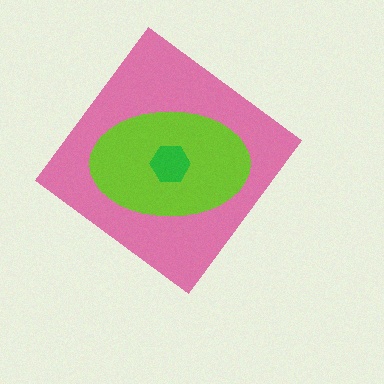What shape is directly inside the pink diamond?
The lime ellipse.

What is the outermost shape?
The pink diamond.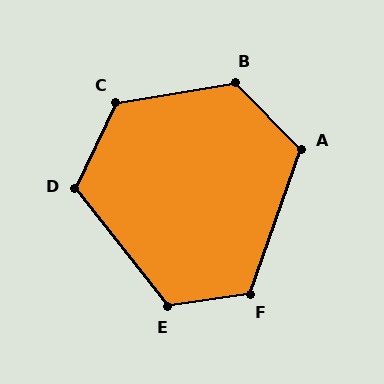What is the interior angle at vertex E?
Approximately 119 degrees (obtuse).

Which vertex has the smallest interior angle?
A, at approximately 116 degrees.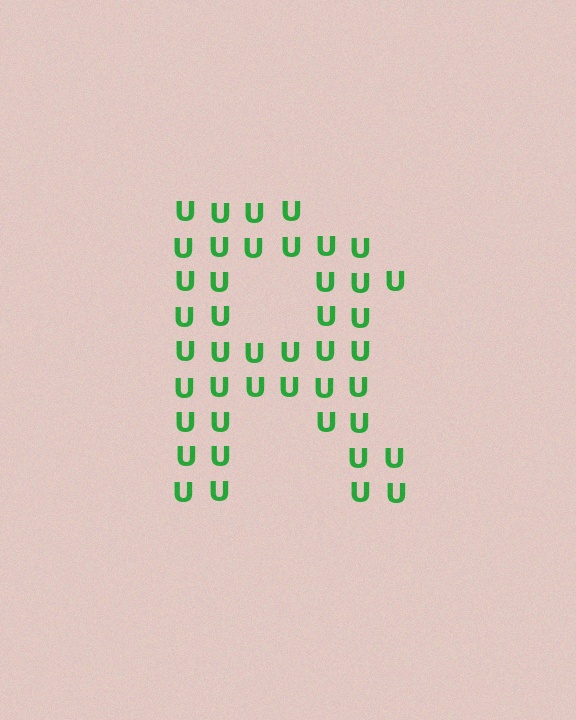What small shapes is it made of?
It is made of small letter U's.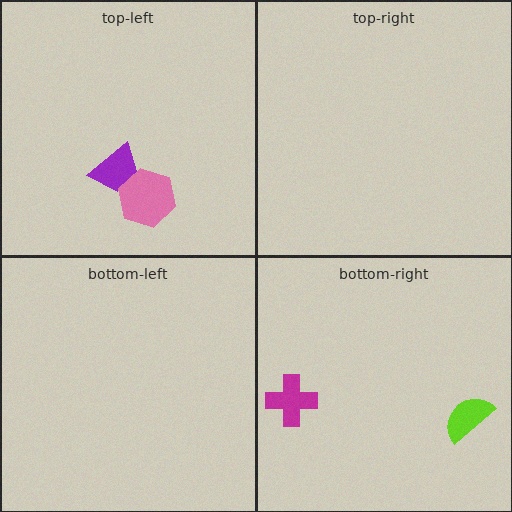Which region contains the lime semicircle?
The bottom-right region.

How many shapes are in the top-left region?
2.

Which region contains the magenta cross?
The bottom-right region.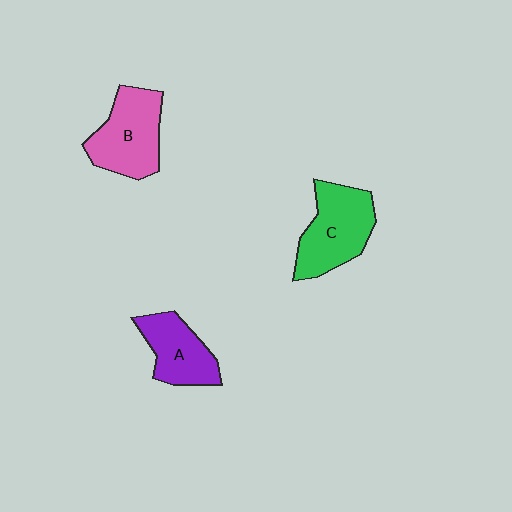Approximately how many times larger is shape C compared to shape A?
Approximately 1.3 times.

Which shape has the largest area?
Shape C (green).